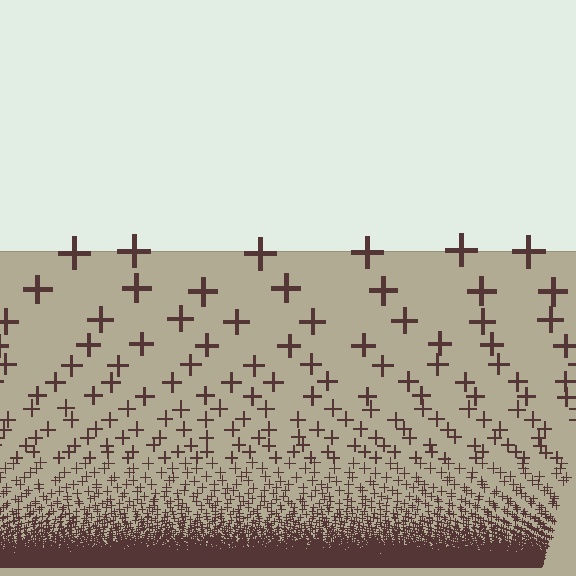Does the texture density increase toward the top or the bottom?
Density increases toward the bottom.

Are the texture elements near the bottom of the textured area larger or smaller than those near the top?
Smaller. The gradient is inverted — elements near the bottom are smaller and denser.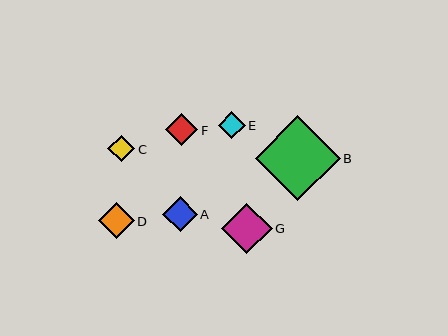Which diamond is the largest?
Diamond B is the largest with a size of approximately 85 pixels.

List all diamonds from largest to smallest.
From largest to smallest: B, G, D, A, F, C, E.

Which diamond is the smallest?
Diamond E is the smallest with a size of approximately 26 pixels.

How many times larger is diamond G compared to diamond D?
Diamond G is approximately 1.4 times the size of diamond D.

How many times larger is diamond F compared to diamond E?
Diamond F is approximately 1.2 times the size of diamond E.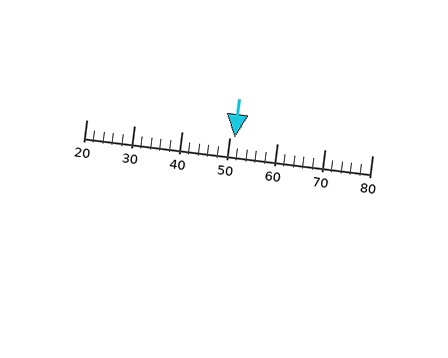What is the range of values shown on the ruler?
The ruler shows values from 20 to 80.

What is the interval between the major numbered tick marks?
The major tick marks are spaced 10 units apart.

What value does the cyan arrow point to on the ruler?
The cyan arrow points to approximately 51.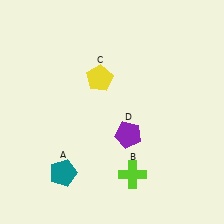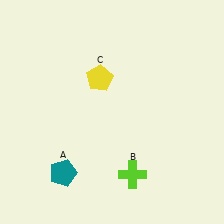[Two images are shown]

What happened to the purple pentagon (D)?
The purple pentagon (D) was removed in Image 2. It was in the bottom-right area of Image 1.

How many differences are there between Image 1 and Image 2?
There is 1 difference between the two images.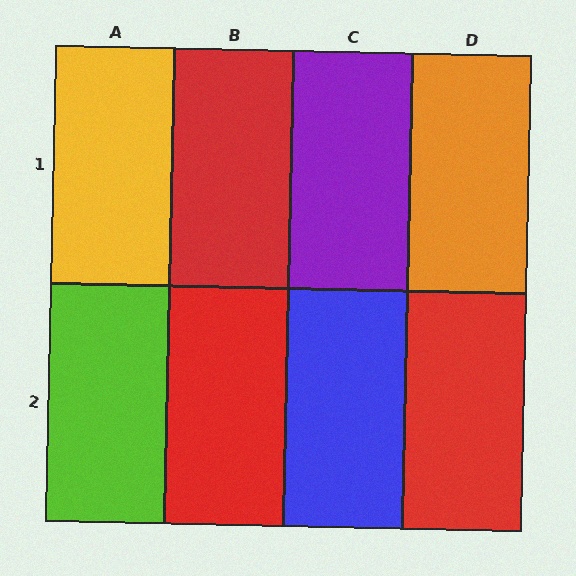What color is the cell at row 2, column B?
Red.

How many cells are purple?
1 cell is purple.